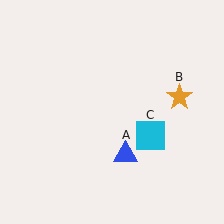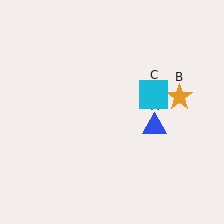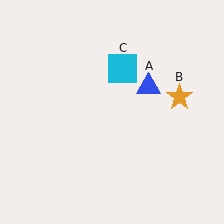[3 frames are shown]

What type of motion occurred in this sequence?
The blue triangle (object A), cyan square (object C) rotated counterclockwise around the center of the scene.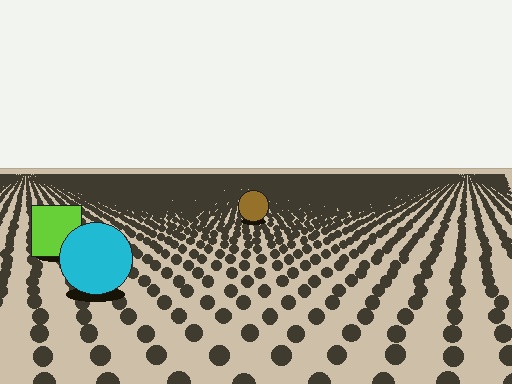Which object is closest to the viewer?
The cyan circle is closest. The texture marks near it are larger and more spread out.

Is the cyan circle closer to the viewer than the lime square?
Yes. The cyan circle is closer — you can tell from the texture gradient: the ground texture is coarser near it.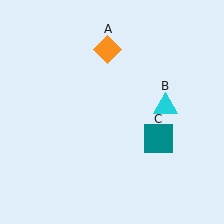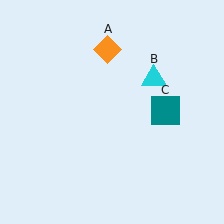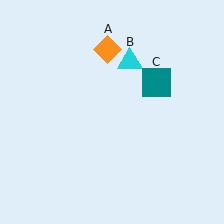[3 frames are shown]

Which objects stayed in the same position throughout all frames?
Orange diamond (object A) remained stationary.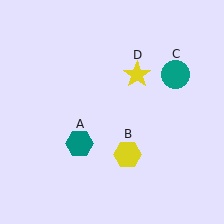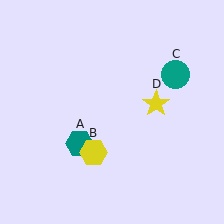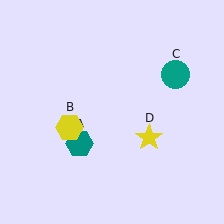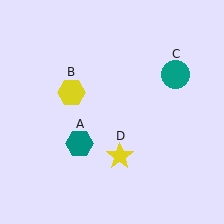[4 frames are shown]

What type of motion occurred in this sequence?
The yellow hexagon (object B), yellow star (object D) rotated clockwise around the center of the scene.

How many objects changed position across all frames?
2 objects changed position: yellow hexagon (object B), yellow star (object D).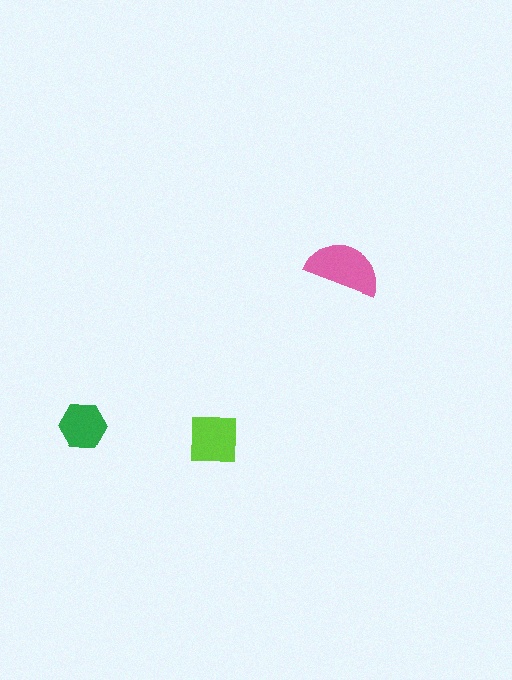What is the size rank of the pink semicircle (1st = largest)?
1st.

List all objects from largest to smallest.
The pink semicircle, the lime square, the green hexagon.